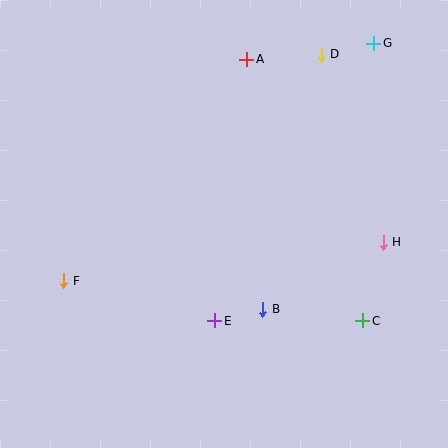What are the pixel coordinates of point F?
Point F is at (64, 281).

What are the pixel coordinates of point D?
Point D is at (321, 54).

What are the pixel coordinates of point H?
Point H is at (383, 242).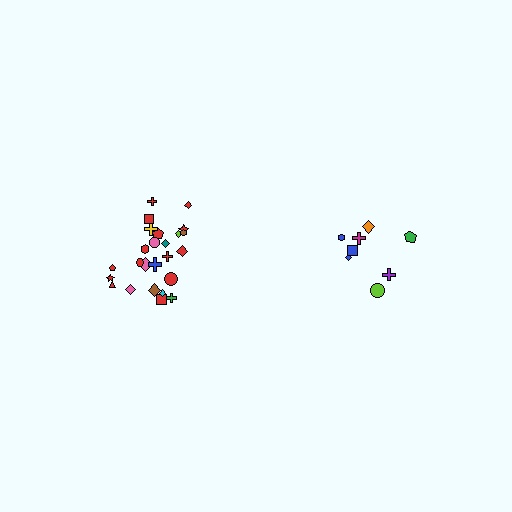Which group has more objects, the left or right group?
The left group.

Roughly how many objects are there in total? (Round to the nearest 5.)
Roughly 35 objects in total.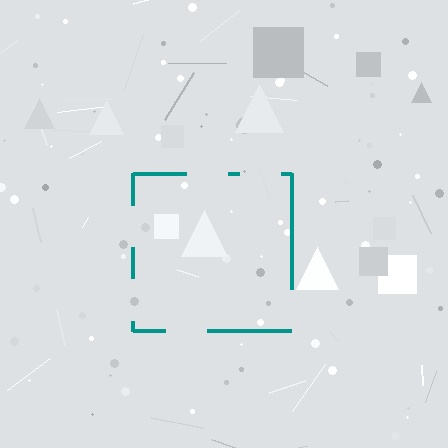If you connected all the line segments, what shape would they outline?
They would outline a square.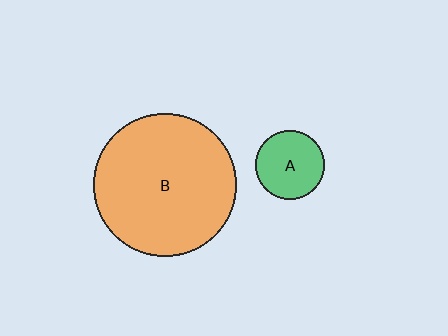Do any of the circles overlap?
No, none of the circles overlap.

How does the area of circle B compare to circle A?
Approximately 4.2 times.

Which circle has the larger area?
Circle B (orange).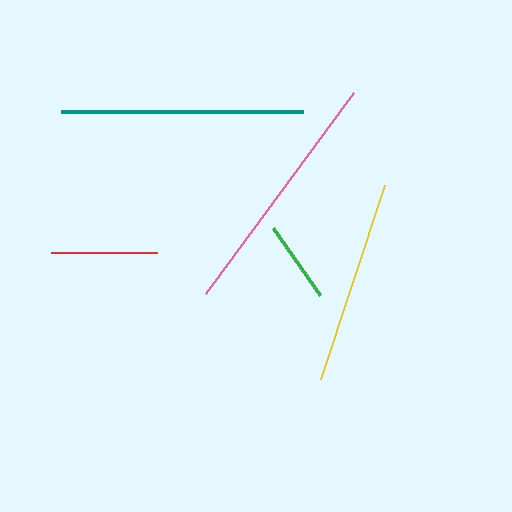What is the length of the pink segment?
The pink segment is approximately 249 pixels long.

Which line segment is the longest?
The pink line is the longest at approximately 249 pixels.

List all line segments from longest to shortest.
From longest to shortest: pink, teal, yellow, red, green.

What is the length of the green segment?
The green segment is approximately 83 pixels long.